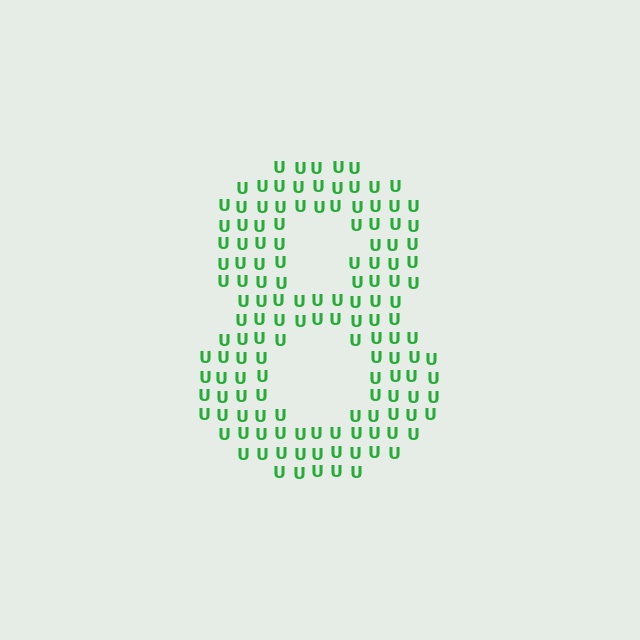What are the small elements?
The small elements are letter U's.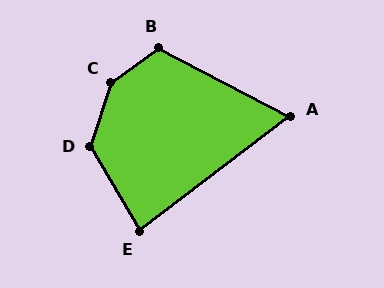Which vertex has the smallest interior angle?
A, at approximately 65 degrees.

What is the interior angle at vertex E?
Approximately 83 degrees (acute).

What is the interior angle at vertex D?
Approximately 132 degrees (obtuse).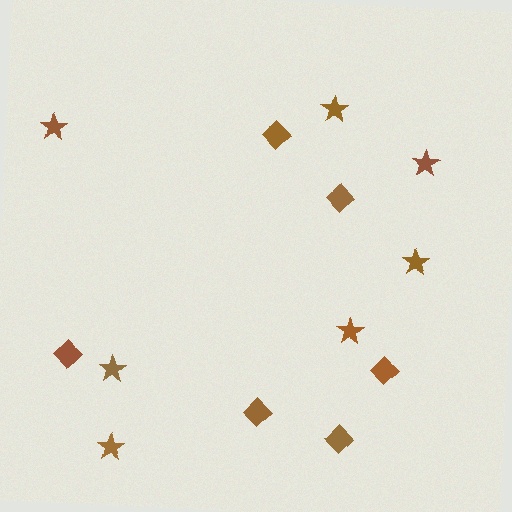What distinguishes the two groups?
There are 2 groups: one group of stars (7) and one group of diamonds (6).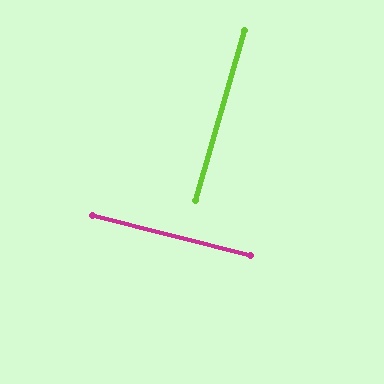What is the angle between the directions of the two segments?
Approximately 88 degrees.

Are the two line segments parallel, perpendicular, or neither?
Perpendicular — they meet at approximately 88°.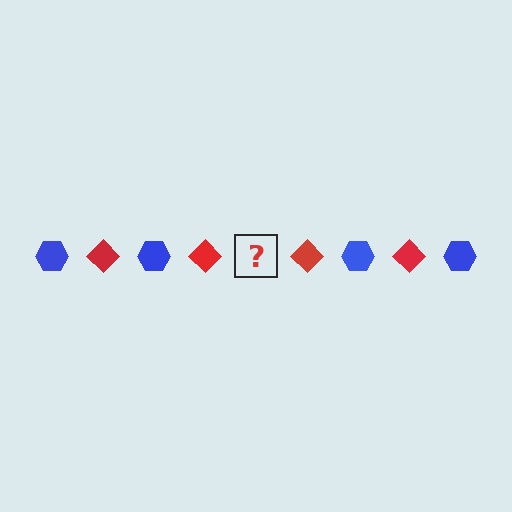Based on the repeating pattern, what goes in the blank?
The blank should be a blue hexagon.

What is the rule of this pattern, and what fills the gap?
The rule is that the pattern alternates between blue hexagon and red diamond. The gap should be filled with a blue hexagon.